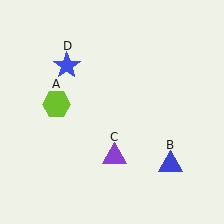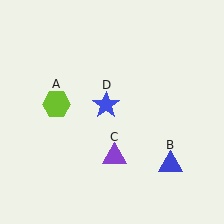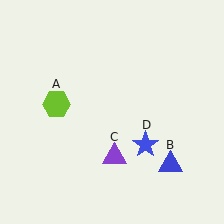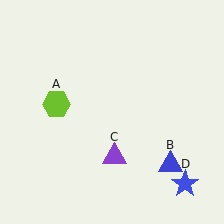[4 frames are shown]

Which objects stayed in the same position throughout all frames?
Lime hexagon (object A) and blue triangle (object B) and purple triangle (object C) remained stationary.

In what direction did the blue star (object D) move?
The blue star (object D) moved down and to the right.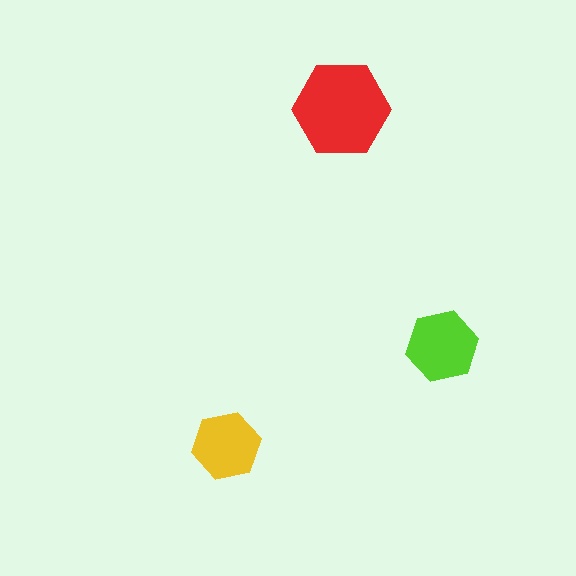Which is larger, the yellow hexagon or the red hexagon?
The red one.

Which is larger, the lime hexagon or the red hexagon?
The red one.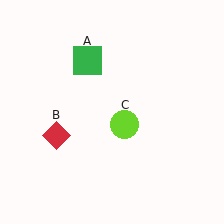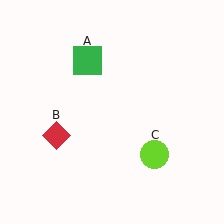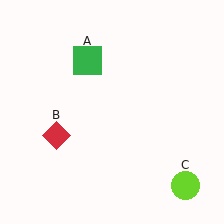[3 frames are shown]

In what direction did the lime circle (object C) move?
The lime circle (object C) moved down and to the right.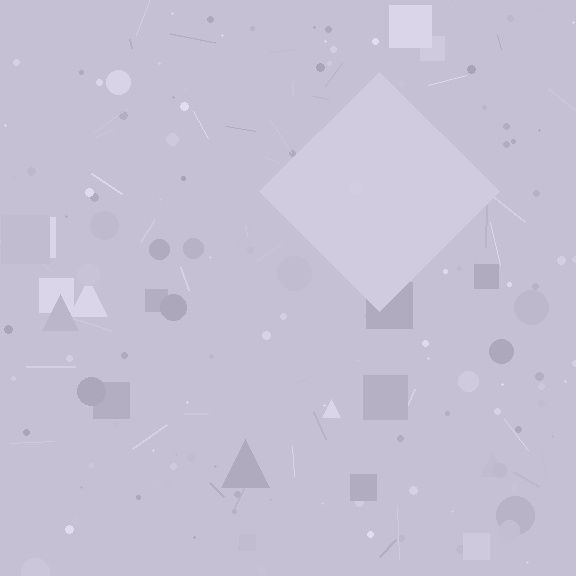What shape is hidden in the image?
A diamond is hidden in the image.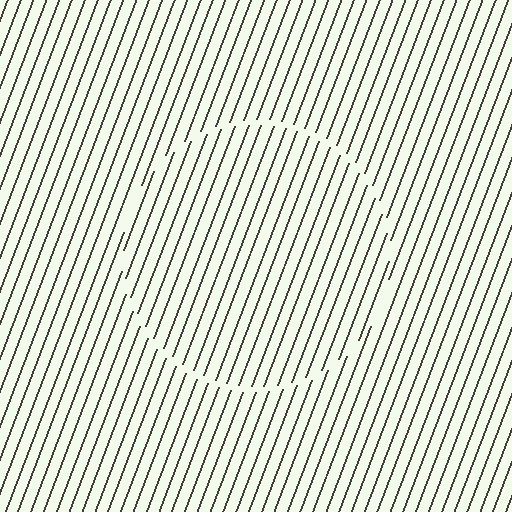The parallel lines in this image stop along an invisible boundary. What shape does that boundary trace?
An illusory circle. The interior of the shape contains the same grating, shifted by half a period — the contour is defined by the phase discontinuity where line-ends from the inner and outer gratings abut.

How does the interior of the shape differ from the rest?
The interior of the shape contains the same grating, shifted by half a period — the contour is defined by the phase discontinuity where line-ends from the inner and outer gratings abut.